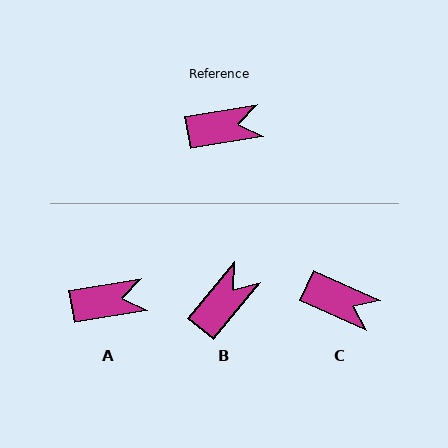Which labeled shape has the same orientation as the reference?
A.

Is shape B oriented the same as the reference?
No, it is off by about 41 degrees.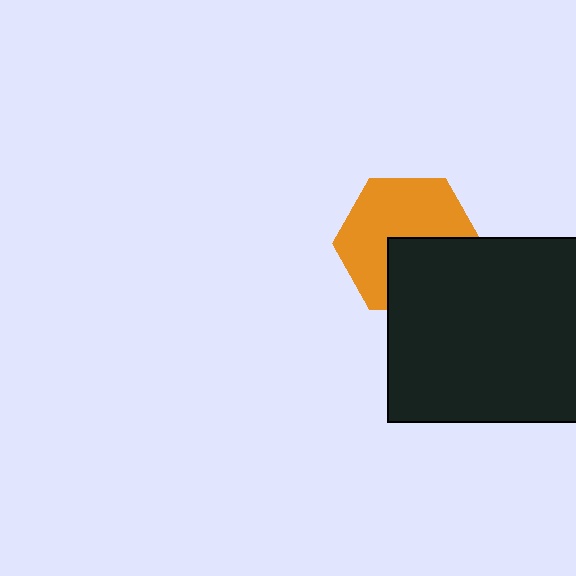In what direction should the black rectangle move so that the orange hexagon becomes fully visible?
The black rectangle should move down. That is the shortest direction to clear the overlap and leave the orange hexagon fully visible.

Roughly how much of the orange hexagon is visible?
About half of it is visible (roughly 62%).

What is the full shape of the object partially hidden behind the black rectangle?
The partially hidden object is an orange hexagon.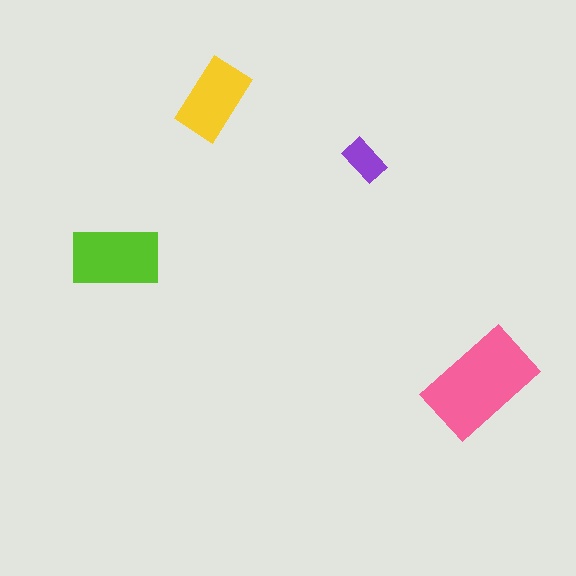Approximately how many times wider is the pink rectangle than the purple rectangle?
About 2.5 times wider.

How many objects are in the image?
There are 4 objects in the image.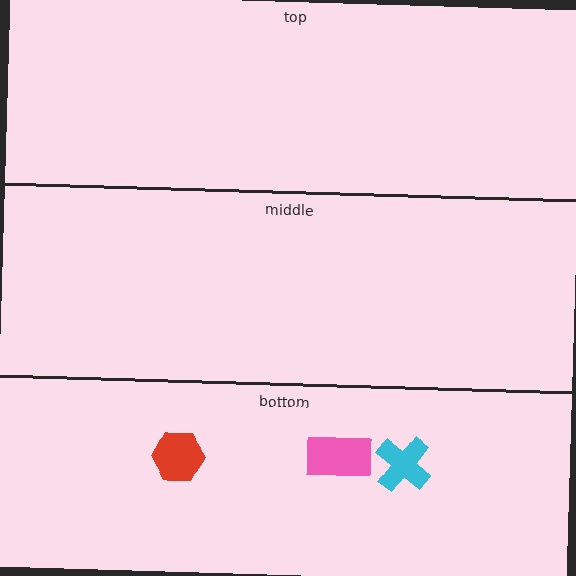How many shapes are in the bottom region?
3.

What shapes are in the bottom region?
The pink rectangle, the cyan cross, the red hexagon.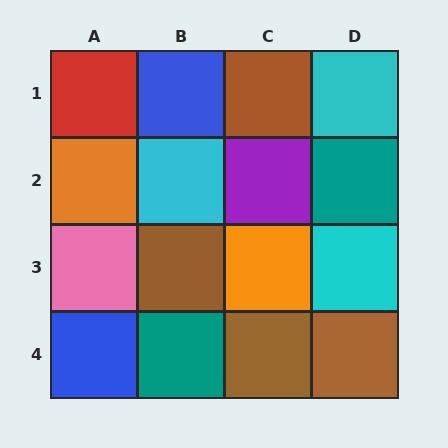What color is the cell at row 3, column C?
Orange.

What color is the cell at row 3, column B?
Brown.